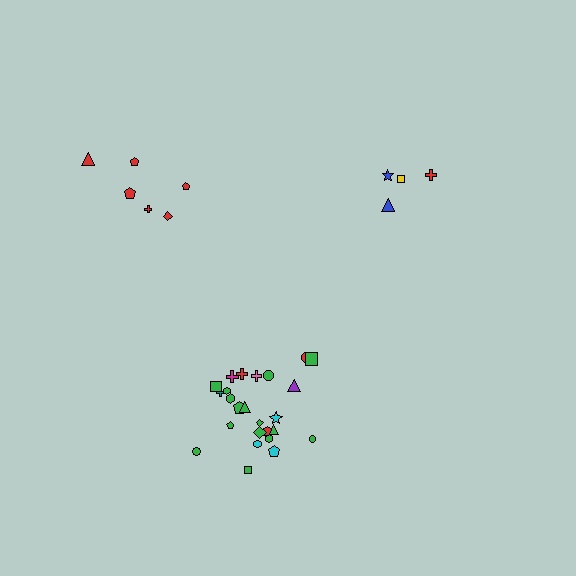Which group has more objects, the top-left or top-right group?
The top-left group.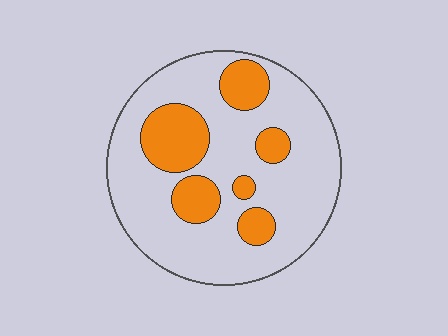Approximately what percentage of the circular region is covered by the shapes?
Approximately 25%.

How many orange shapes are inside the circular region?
6.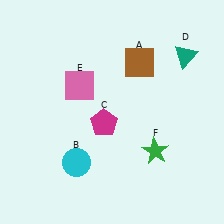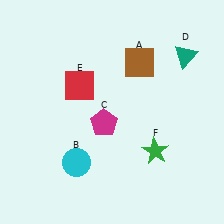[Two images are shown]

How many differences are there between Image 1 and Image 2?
There is 1 difference between the two images.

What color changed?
The square (E) changed from pink in Image 1 to red in Image 2.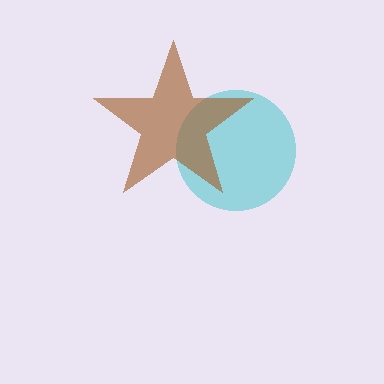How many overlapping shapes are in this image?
There are 2 overlapping shapes in the image.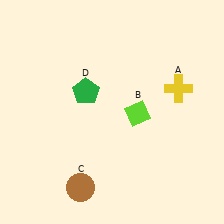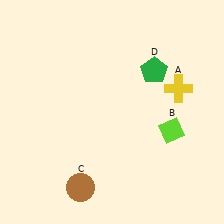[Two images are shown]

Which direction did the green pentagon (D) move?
The green pentagon (D) moved right.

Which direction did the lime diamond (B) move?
The lime diamond (B) moved right.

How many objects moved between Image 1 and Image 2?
2 objects moved between the two images.